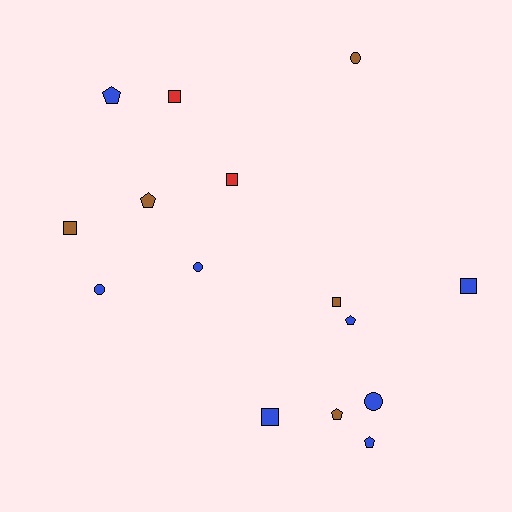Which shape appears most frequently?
Square, with 6 objects.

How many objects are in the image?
There are 15 objects.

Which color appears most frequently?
Blue, with 8 objects.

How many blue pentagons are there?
There are 3 blue pentagons.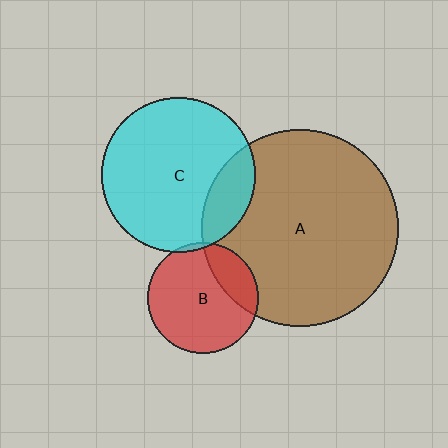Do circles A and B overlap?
Yes.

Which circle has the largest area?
Circle A (brown).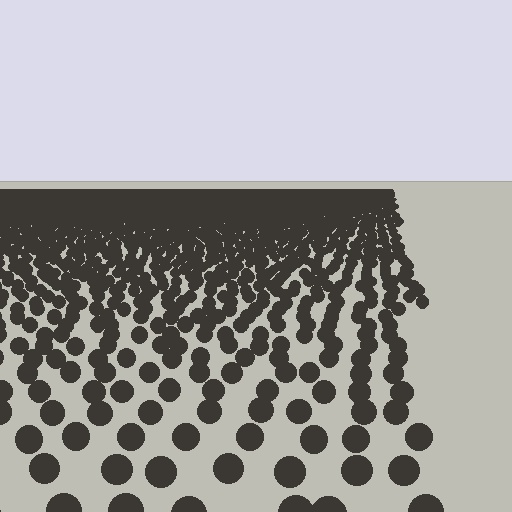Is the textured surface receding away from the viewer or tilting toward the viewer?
The surface is receding away from the viewer. Texture elements get smaller and denser toward the top.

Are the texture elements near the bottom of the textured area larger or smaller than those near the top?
Larger. Near the bottom, elements are closer to the viewer and appear at a bigger on-screen size.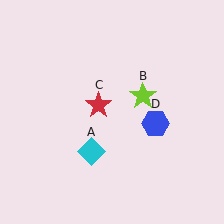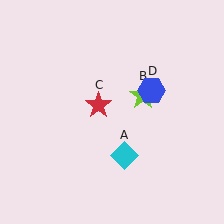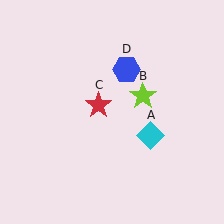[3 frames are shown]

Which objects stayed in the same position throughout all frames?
Lime star (object B) and red star (object C) remained stationary.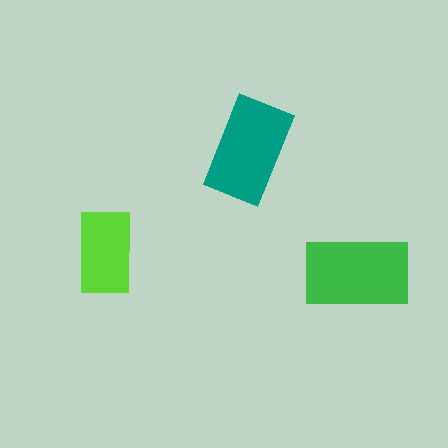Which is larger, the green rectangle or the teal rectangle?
The green one.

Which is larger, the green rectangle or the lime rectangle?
The green one.